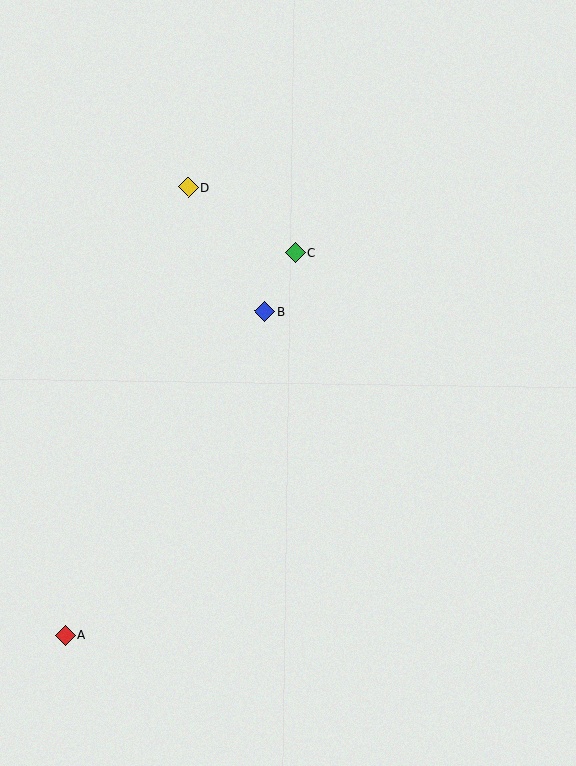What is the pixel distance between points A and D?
The distance between A and D is 464 pixels.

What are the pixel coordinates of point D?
Point D is at (188, 187).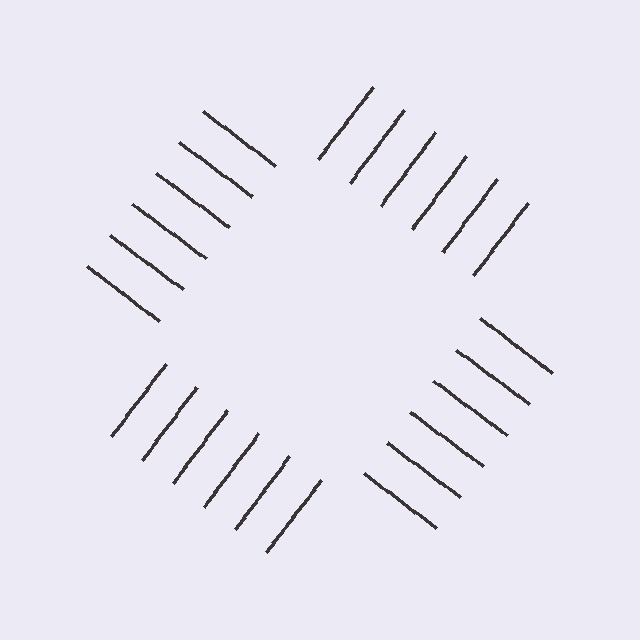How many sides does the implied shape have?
4 sides — the line-ends trace a square.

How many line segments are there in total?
24 — 6 along each of the 4 edges.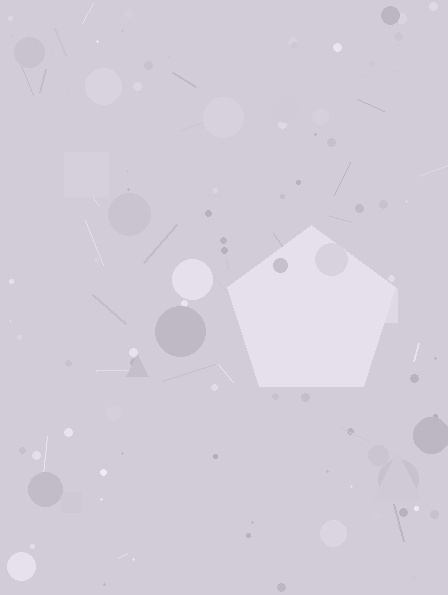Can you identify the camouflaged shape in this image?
The camouflaged shape is a pentagon.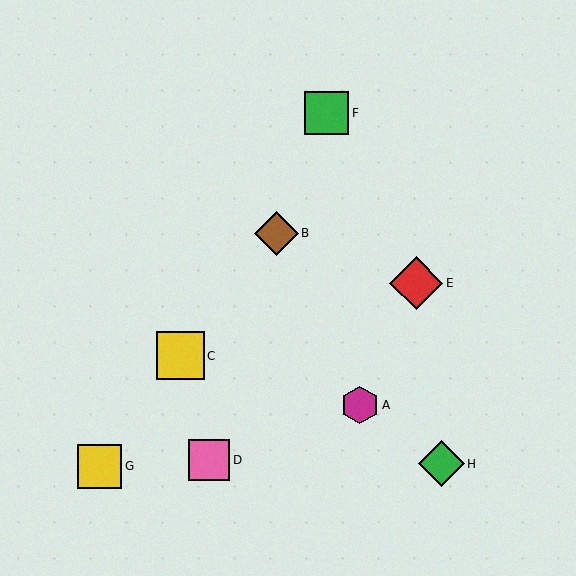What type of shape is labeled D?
Shape D is a pink square.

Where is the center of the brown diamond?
The center of the brown diamond is at (276, 233).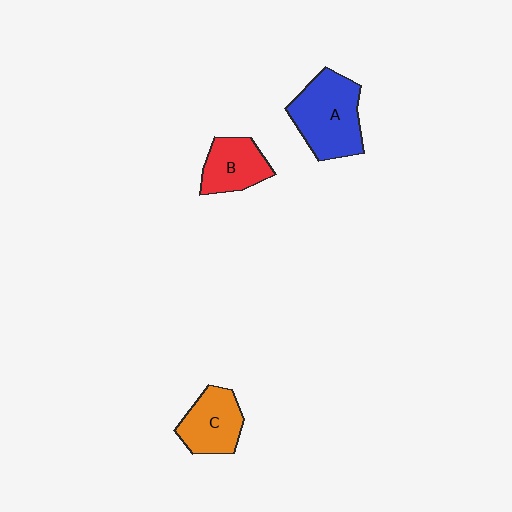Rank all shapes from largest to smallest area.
From largest to smallest: A (blue), C (orange), B (red).